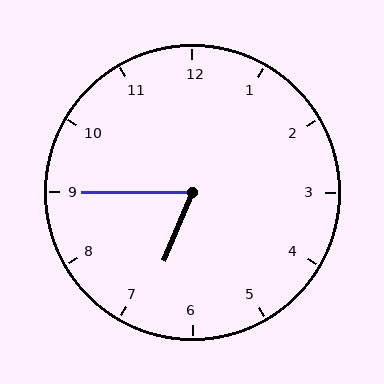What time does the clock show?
6:45.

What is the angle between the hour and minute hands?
Approximately 68 degrees.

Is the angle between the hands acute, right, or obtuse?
It is acute.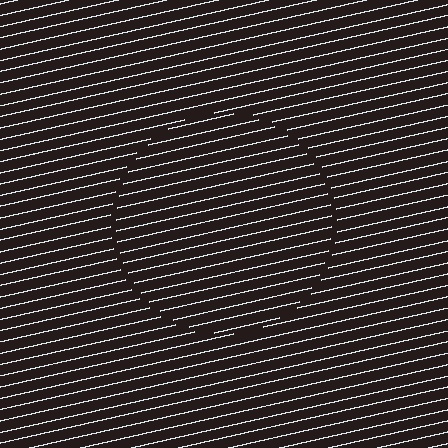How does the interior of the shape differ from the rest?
The interior of the shape contains the same grating, shifted by half a period — the contour is defined by the phase discontinuity where line-ends from the inner and outer gratings abut.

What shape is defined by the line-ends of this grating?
An illusory circle. The interior of the shape contains the same grating, shifted by half a period — the contour is defined by the phase discontinuity where line-ends from the inner and outer gratings abut.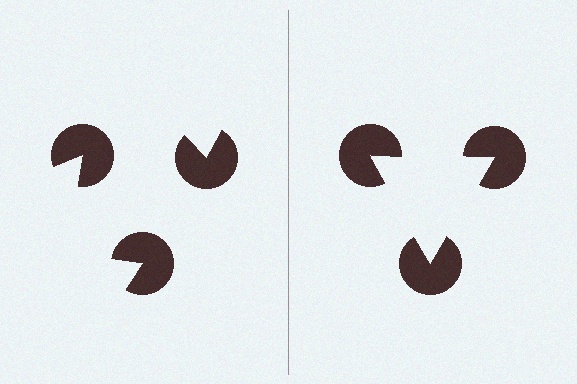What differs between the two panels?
The pac-man discs are positioned identically on both sides; only the wedge orientations differ. On the right they align to a triangle; on the left they are misaligned.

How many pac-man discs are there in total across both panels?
6 — 3 on each side.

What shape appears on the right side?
An illusory triangle.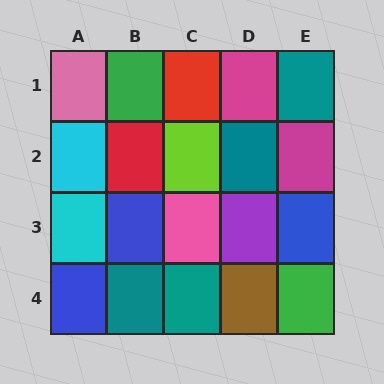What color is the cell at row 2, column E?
Magenta.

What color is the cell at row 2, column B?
Red.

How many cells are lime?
1 cell is lime.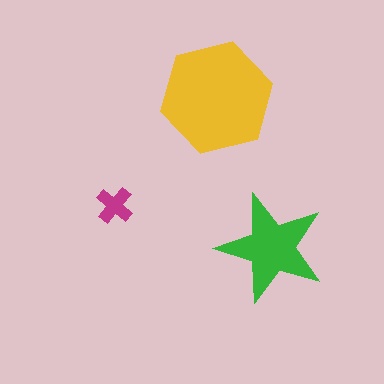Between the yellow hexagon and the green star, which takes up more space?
The yellow hexagon.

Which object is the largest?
The yellow hexagon.